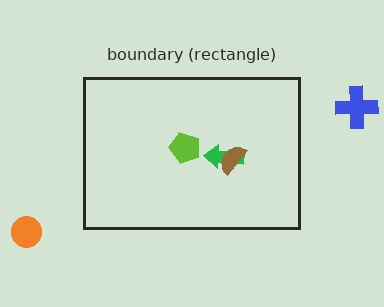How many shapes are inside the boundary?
3 inside, 2 outside.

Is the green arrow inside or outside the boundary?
Inside.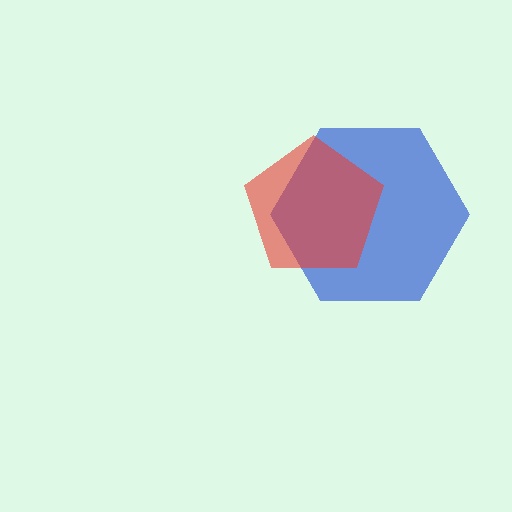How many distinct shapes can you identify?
There are 2 distinct shapes: a blue hexagon, a red pentagon.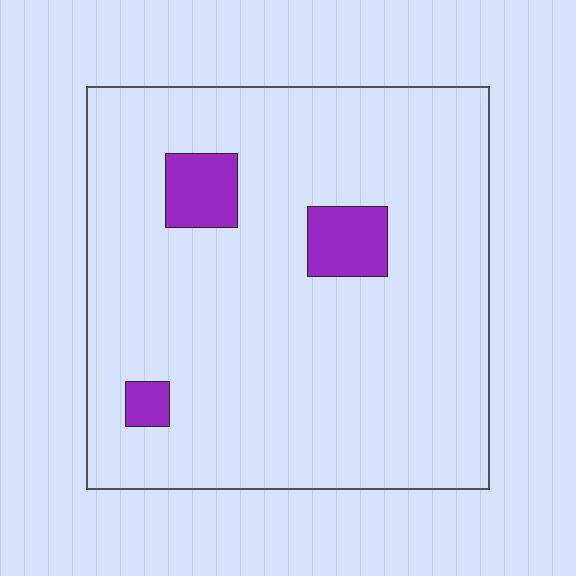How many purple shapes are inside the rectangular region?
3.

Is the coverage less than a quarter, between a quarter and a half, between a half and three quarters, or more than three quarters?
Less than a quarter.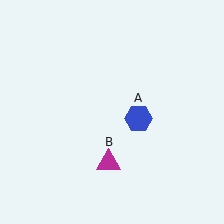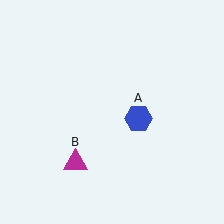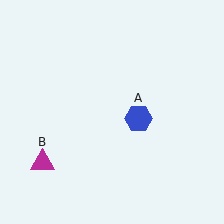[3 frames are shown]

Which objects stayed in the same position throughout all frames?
Blue hexagon (object A) remained stationary.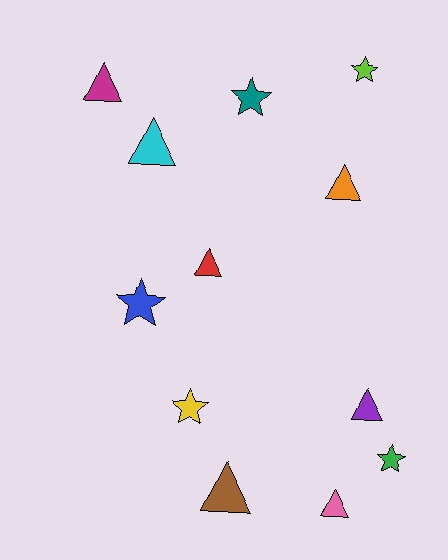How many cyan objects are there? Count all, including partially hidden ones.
There is 1 cyan object.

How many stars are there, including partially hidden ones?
There are 5 stars.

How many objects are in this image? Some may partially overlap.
There are 12 objects.